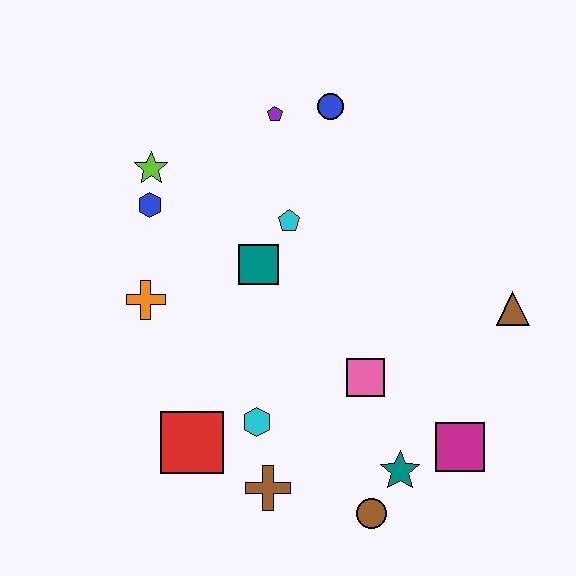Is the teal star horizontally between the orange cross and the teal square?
No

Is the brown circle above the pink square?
No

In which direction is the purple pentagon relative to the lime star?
The purple pentagon is to the right of the lime star.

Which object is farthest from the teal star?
The lime star is farthest from the teal star.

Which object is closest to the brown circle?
The teal star is closest to the brown circle.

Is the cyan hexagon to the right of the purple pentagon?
No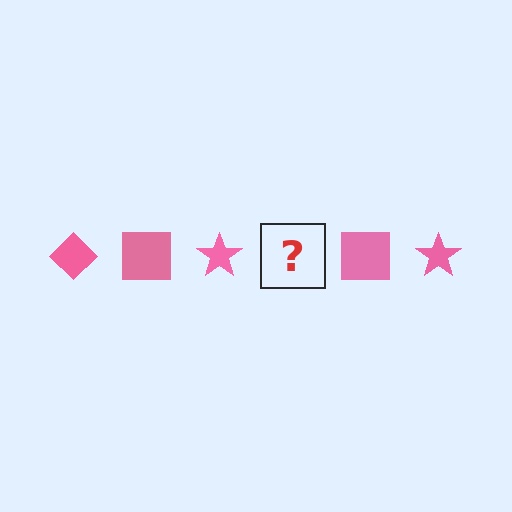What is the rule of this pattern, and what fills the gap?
The rule is that the pattern cycles through diamond, square, star shapes in pink. The gap should be filled with a pink diamond.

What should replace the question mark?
The question mark should be replaced with a pink diamond.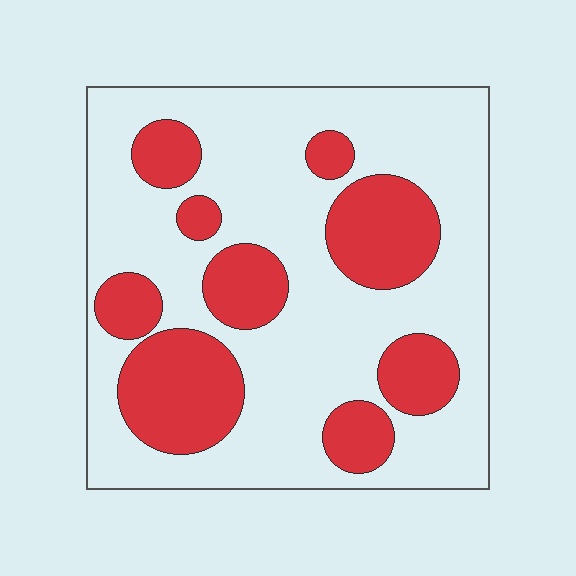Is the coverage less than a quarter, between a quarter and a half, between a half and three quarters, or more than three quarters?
Between a quarter and a half.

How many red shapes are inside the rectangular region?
9.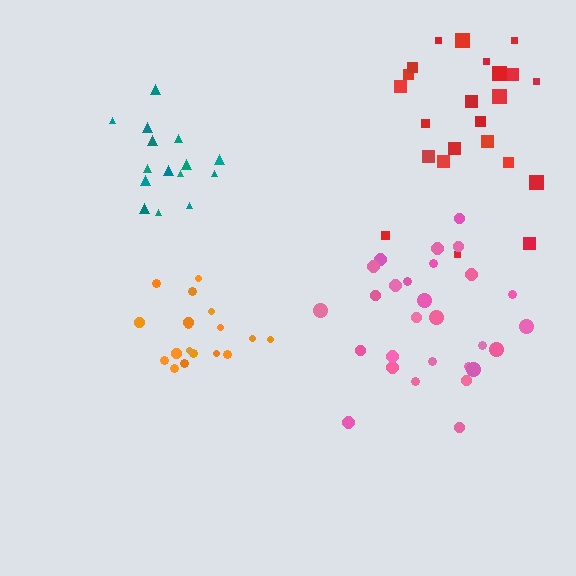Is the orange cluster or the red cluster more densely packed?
Orange.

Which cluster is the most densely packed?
Orange.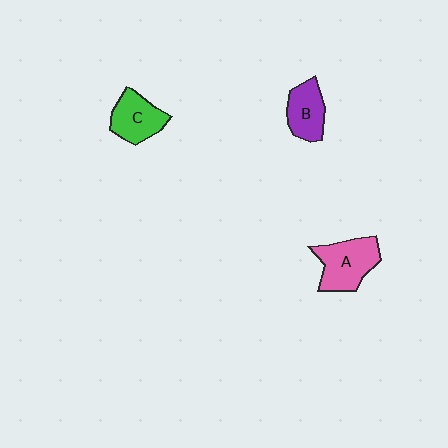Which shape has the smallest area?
Shape B (purple).